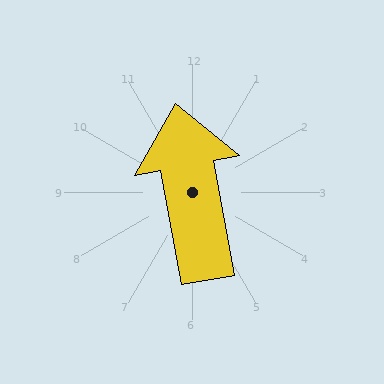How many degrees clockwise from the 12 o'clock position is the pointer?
Approximately 350 degrees.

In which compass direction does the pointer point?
North.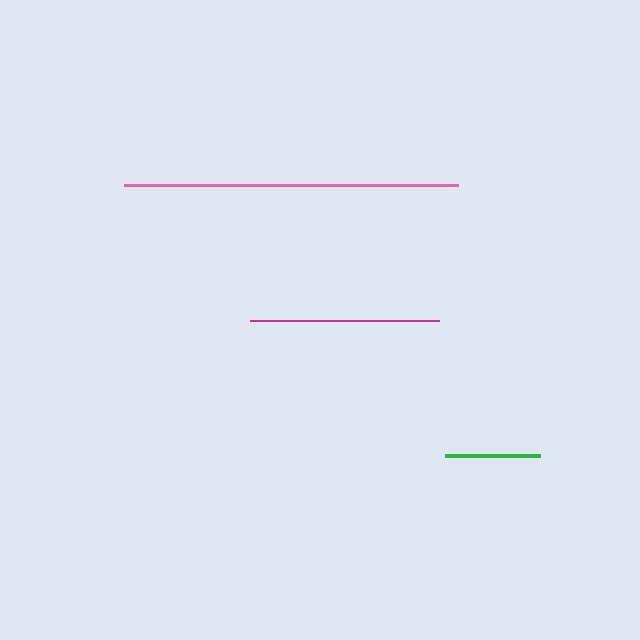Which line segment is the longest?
The pink line is the longest at approximately 334 pixels.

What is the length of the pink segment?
The pink segment is approximately 334 pixels long.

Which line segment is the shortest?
The green line is the shortest at approximately 96 pixels.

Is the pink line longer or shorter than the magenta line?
The pink line is longer than the magenta line.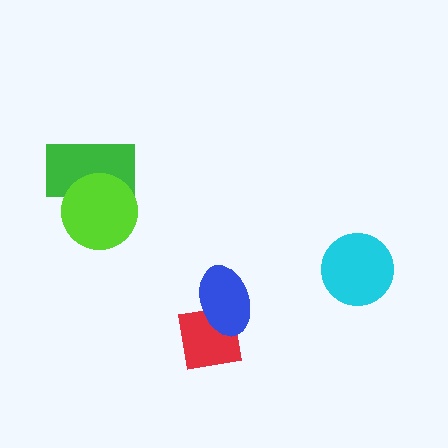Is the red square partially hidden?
Yes, it is partially covered by another shape.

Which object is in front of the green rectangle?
The lime circle is in front of the green rectangle.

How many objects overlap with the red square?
1 object overlaps with the red square.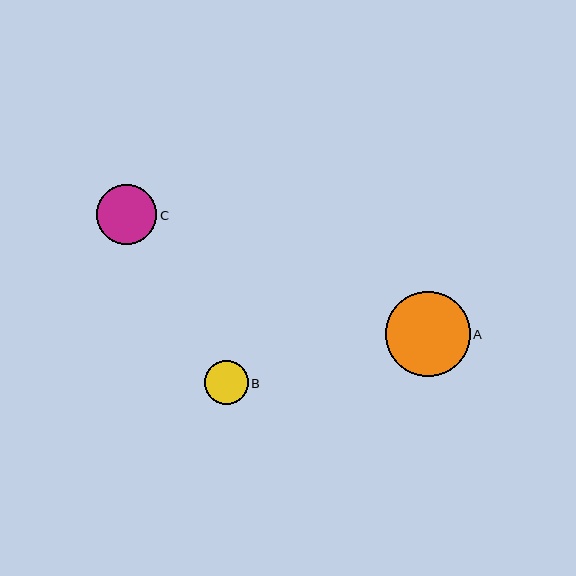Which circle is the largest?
Circle A is the largest with a size of approximately 85 pixels.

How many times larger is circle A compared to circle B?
Circle A is approximately 1.9 times the size of circle B.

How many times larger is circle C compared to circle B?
Circle C is approximately 1.4 times the size of circle B.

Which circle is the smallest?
Circle B is the smallest with a size of approximately 44 pixels.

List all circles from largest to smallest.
From largest to smallest: A, C, B.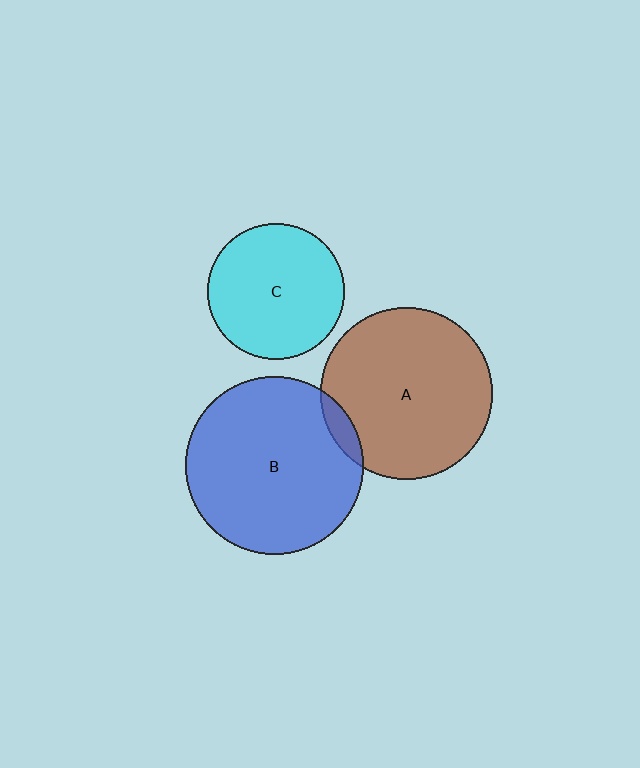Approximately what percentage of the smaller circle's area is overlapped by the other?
Approximately 5%.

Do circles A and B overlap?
Yes.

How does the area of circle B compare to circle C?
Approximately 1.7 times.